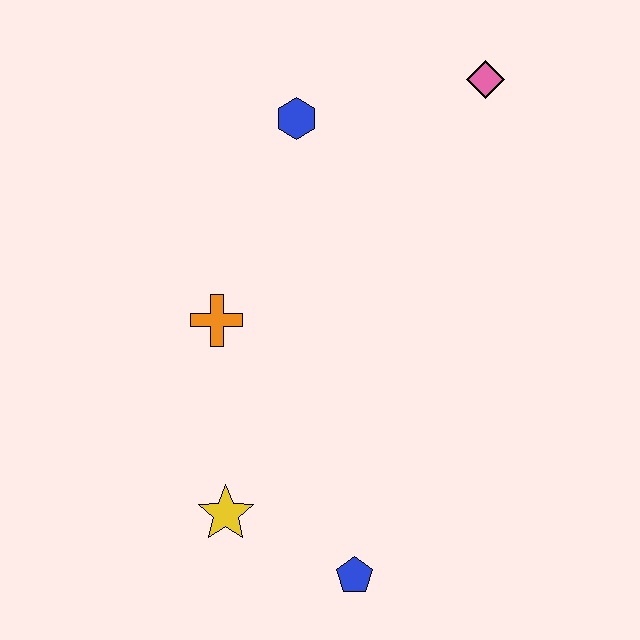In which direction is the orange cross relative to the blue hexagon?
The orange cross is below the blue hexagon.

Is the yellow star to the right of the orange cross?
Yes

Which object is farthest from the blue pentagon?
The pink diamond is farthest from the blue pentagon.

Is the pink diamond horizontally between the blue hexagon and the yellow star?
No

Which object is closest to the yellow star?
The blue pentagon is closest to the yellow star.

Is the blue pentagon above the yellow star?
No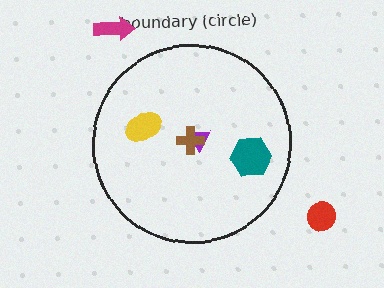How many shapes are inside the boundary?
4 inside, 2 outside.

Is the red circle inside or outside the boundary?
Outside.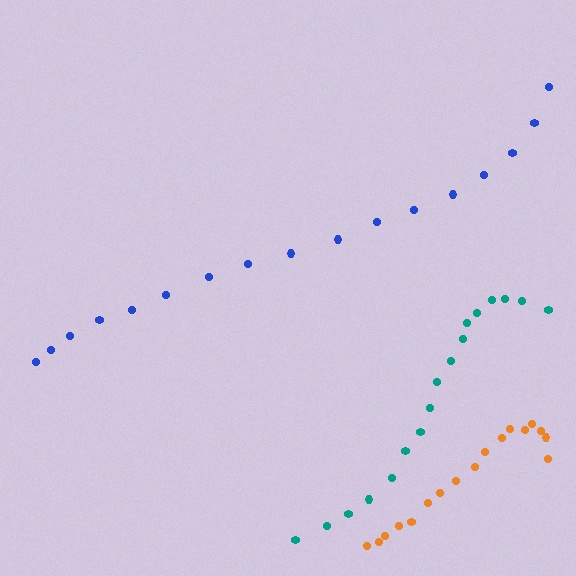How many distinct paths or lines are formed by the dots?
There are 3 distinct paths.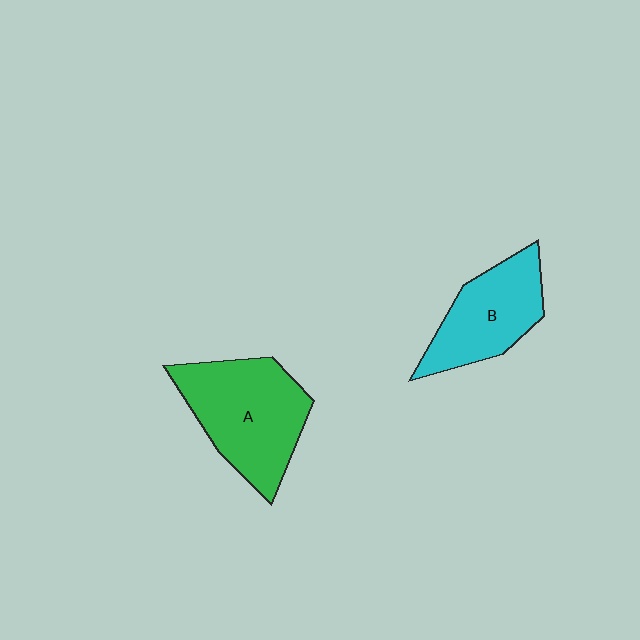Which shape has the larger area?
Shape A (green).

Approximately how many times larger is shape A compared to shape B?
Approximately 1.3 times.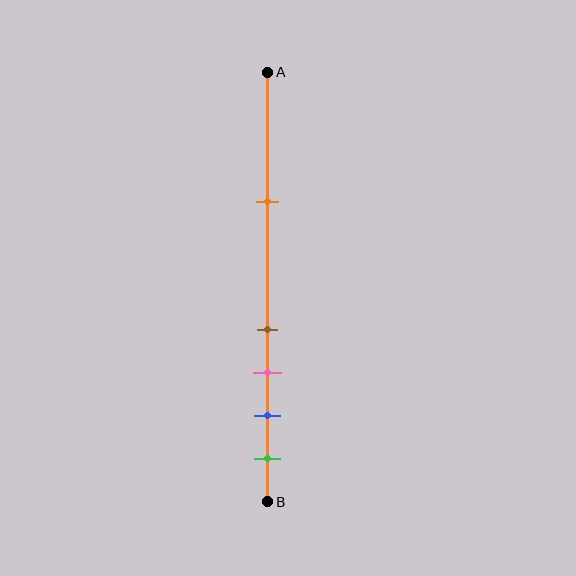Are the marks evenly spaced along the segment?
No, the marks are not evenly spaced.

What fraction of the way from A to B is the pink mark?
The pink mark is approximately 70% (0.7) of the way from A to B.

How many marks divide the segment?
There are 5 marks dividing the segment.